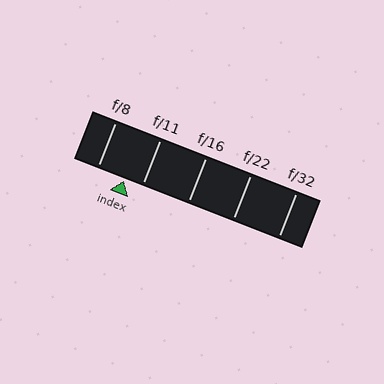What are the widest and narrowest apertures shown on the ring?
The widest aperture shown is f/8 and the narrowest is f/32.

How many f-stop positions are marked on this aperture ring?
There are 5 f-stop positions marked.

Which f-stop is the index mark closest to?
The index mark is closest to f/11.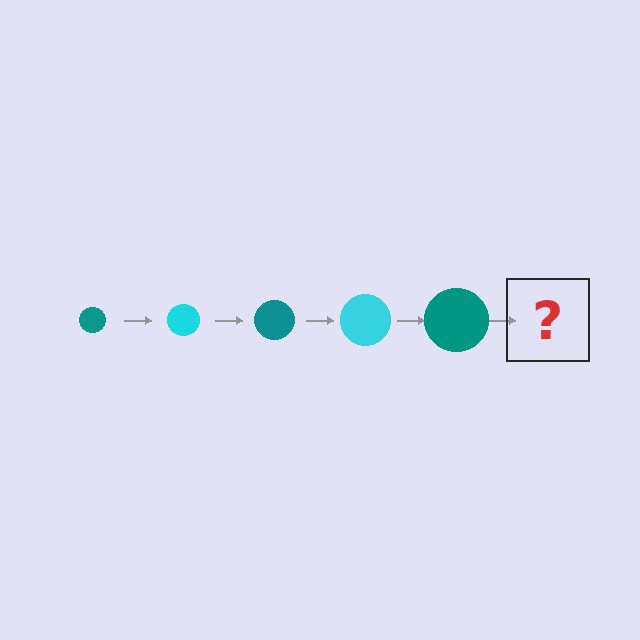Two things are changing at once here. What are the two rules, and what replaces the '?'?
The two rules are that the circle grows larger each step and the color cycles through teal and cyan. The '?' should be a cyan circle, larger than the previous one.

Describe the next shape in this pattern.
It should be a cyan circle, larger than the previous one.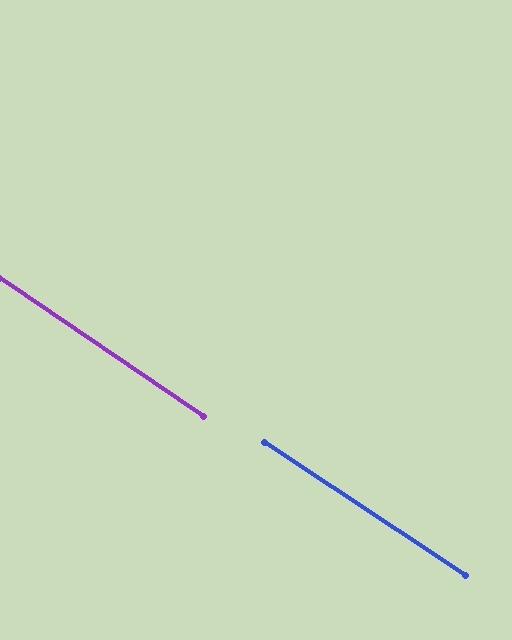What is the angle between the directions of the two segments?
Approximately 0 degrees.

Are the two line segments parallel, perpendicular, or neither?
Parallel — their directions differ by only 0.5°.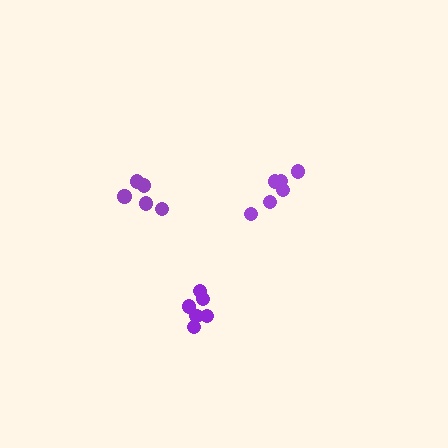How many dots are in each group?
Group 1: 5 dots, Group 2: 6 dots, Group 3: 6 dots (17 total).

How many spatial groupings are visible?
There are 3 spatial groupings.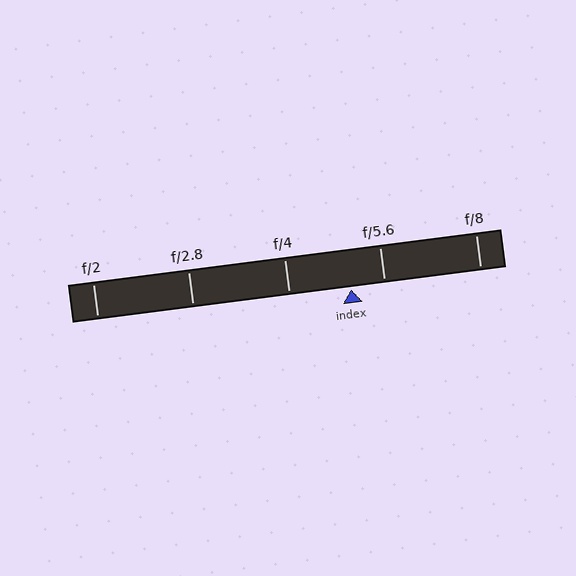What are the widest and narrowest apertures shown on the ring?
The widest aperture shown is f/2 and the narrowest is f/8.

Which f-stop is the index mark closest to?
The index mark is closest to f/5.6.